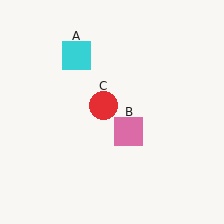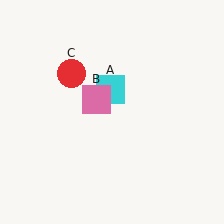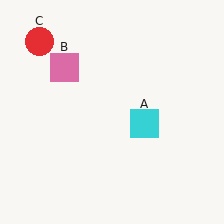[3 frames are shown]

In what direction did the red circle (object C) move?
The red circle (object C) moved up and to the left.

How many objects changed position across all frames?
3 objects changed position: cyan square (object A), pink square (object B), red circle (object C).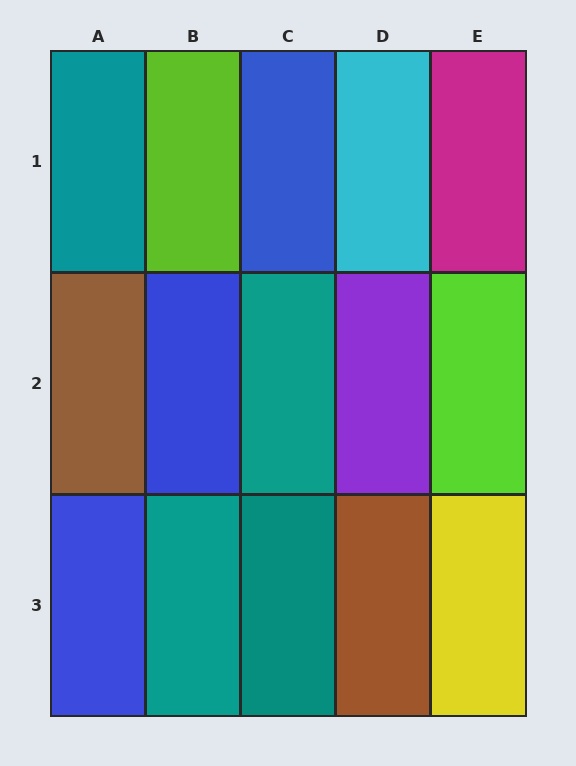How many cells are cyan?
1 cell is cyan.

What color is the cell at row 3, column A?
Blue.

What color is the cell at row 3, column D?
Brown.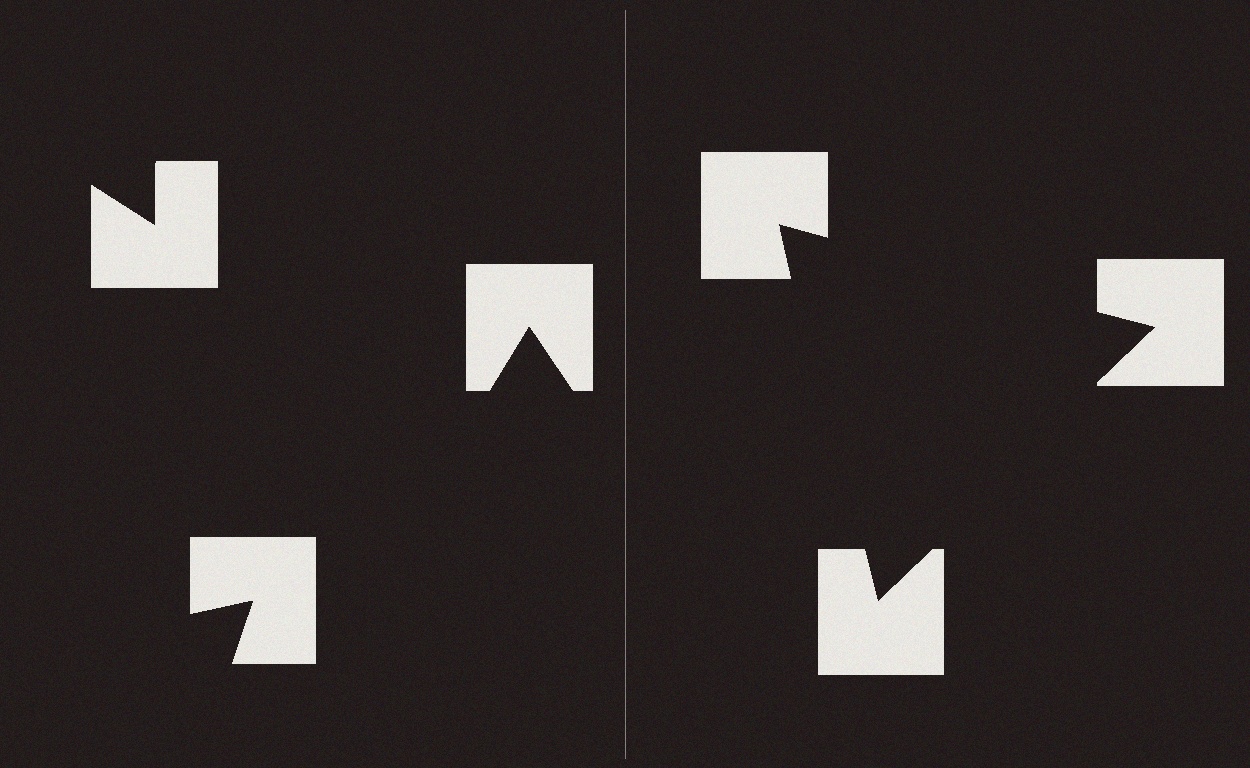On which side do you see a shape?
An illusory triangle appears on the right side. On the left side the wedge cuts are rotated, so no coherent shape forms.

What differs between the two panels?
The notched squares are positioned identically on both sides; only the wedge orientations differ. On the right they align to a triangle; on the left they are misaligned.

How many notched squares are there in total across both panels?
6 — 3 on each side.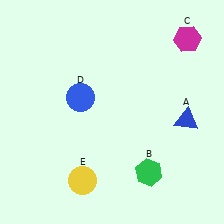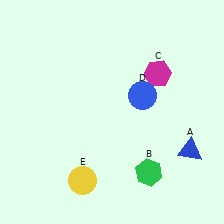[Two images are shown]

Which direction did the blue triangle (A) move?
The blue triangle (A) moved down.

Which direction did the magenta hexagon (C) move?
The magenta hexagon (C) moved down.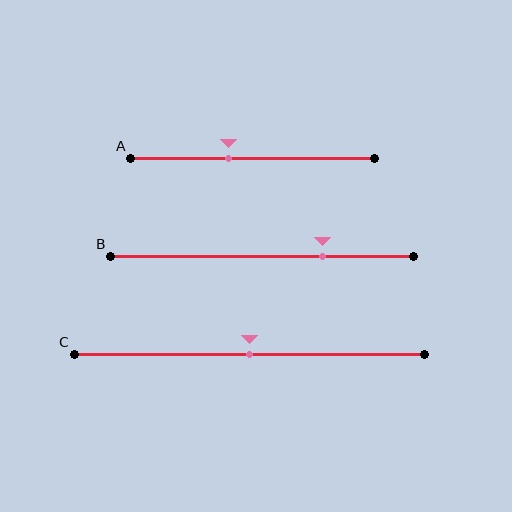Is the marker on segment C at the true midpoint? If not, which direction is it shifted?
Yes, the marker on segment C is at the true midpoint.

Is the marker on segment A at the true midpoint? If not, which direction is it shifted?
No, the marker on segment A is shifted to the left by about 10% of the segment length.